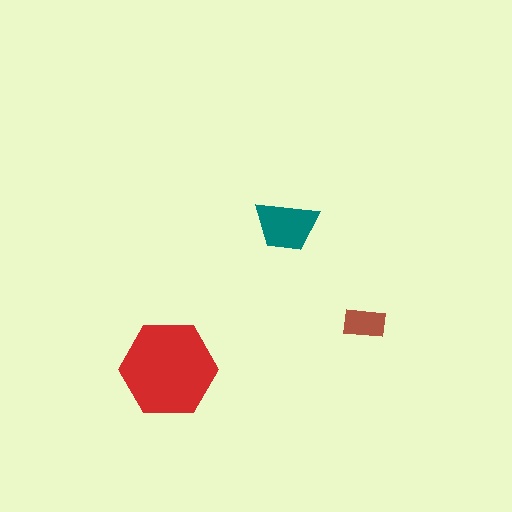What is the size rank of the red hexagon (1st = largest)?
1st.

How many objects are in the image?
There are 3 objects in the image.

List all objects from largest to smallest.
The red hexagon, the teal trapezoid, the brown rectangle.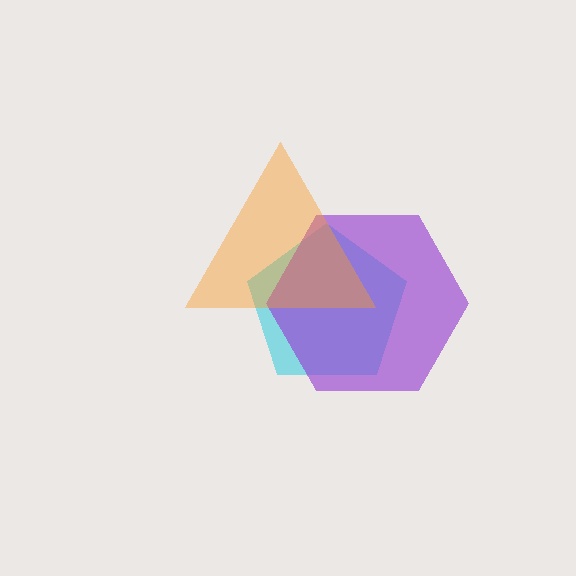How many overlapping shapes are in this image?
There are 3 overlapping shapes in the image.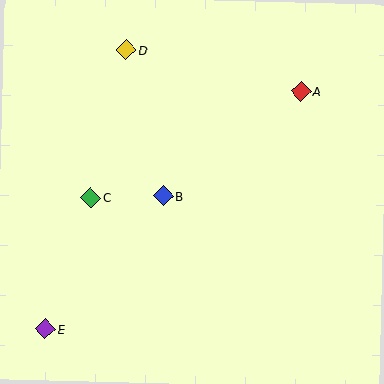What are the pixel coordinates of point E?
Point E is at (45, 329).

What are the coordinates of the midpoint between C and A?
The midpoint between C and A is at (196, 145).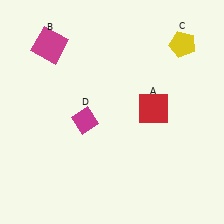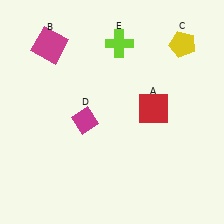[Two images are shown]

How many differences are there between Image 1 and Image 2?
There is 1 difference between the two images.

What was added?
A lime cross (E) was added in Image 2.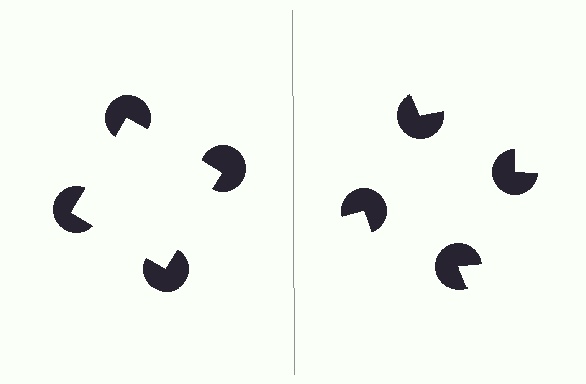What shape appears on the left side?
An illusory square.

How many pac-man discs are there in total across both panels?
8 — 4 on each side.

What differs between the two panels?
The pac-man discs are positioned identically on both sides; only the wedge orientations differ. On the left they align to a square; on the right they are misaligned.